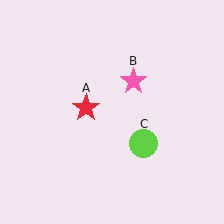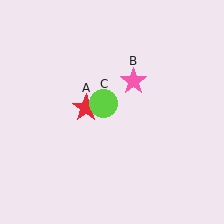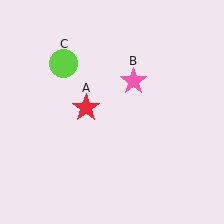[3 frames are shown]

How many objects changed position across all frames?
1 object changed position: lime circle (object C).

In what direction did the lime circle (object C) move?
The lime circle (object C) moved up and to the left.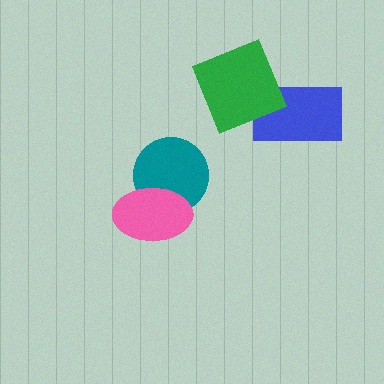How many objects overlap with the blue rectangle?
1 object overlaps with the blue rectangle.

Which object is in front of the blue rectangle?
The green square is in front of the blue rectangle.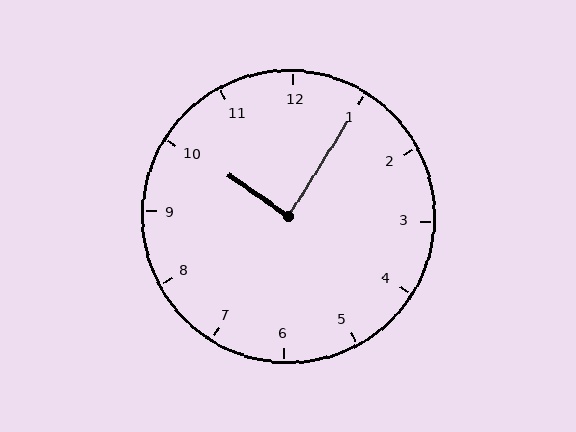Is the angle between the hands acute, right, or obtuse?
It is right.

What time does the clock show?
10:05.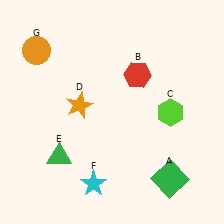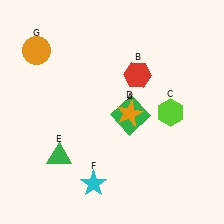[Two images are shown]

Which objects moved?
The objects that moved are: the green square (A), the orange star (D).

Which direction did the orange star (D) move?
The orange star (D) moved right.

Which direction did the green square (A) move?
The green square (A) moved up.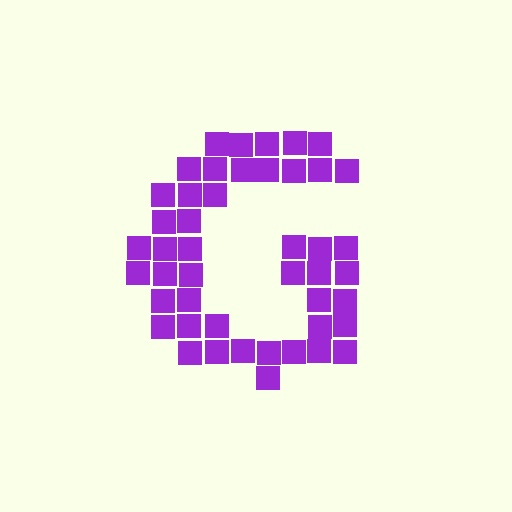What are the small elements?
The small elements are squares.